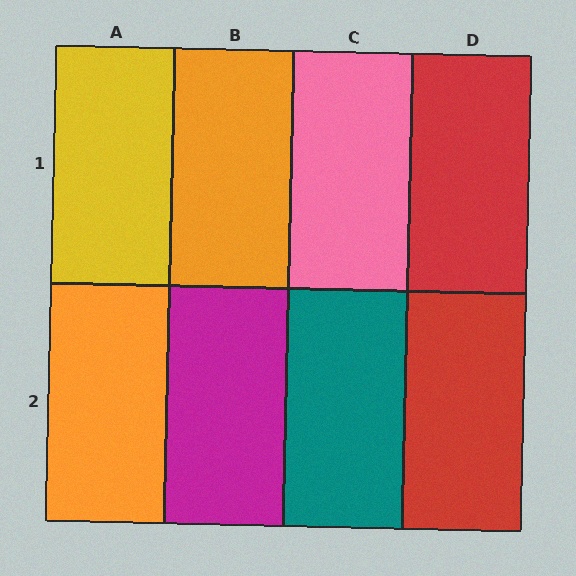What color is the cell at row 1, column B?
Orange.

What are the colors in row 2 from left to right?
Orange, magenta, teal, red.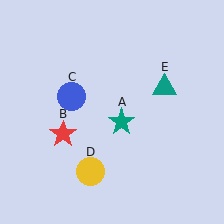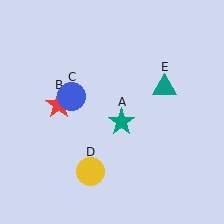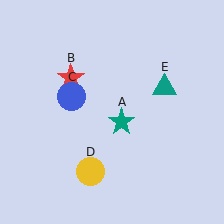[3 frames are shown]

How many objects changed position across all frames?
1 object changed position: red star (object B).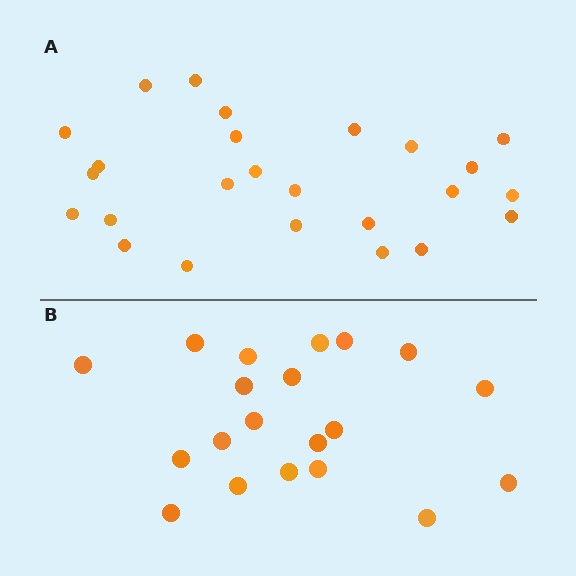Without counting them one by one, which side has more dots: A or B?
Region A (the top region) has more dots.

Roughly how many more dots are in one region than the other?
Region A has about 5 more dots than region B.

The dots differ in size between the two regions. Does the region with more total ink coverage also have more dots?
No. Region B has more total ink coverage because its dots are larger, but region A actually contains more individual dots. Total area can be misleading — the number of items is what matters here.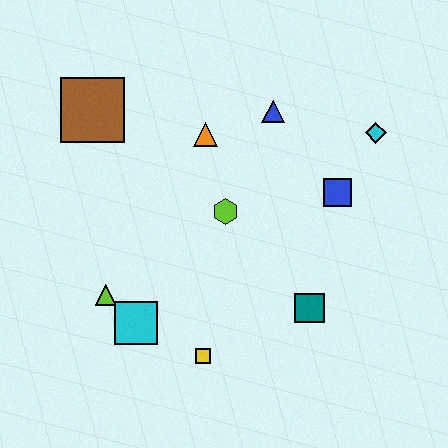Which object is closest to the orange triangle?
The blue triangle is closest to the orange triangle.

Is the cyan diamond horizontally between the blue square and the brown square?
No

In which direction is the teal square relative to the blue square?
The teal square is below the blue square.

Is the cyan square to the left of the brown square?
No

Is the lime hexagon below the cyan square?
No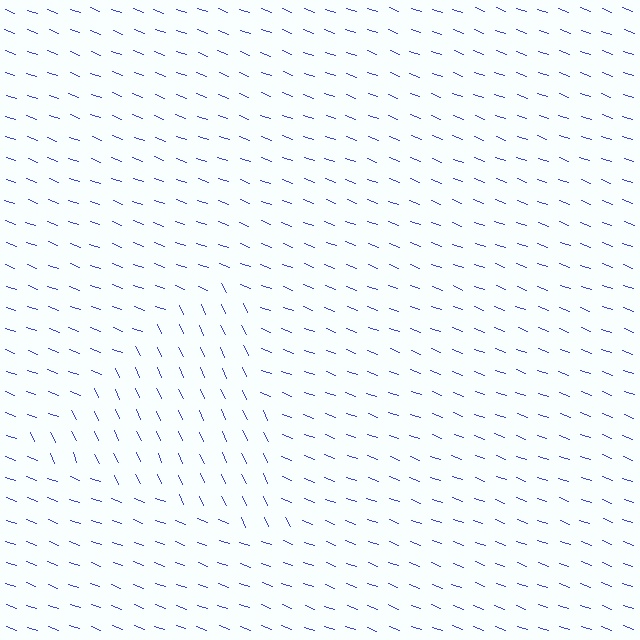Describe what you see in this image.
The image is filled with small blue line segments. A triangle region in the image has lines oriented differently from the surrounding lines, creating a visible texture boundary.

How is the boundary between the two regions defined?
The boundary is defined purely by a change in line orientation (approximately 45 degrees difference). All lines are the same color and thickness.